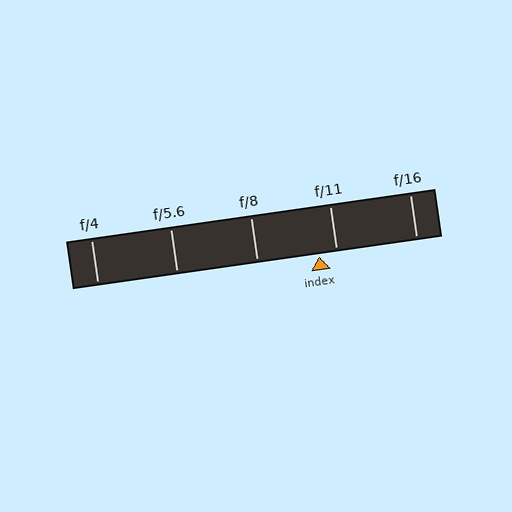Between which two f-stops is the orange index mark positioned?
The index mark is between f/8 and f/11.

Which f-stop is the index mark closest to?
The index mark is closest to f/11.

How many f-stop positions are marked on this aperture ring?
There are 5 f-stop positions marked.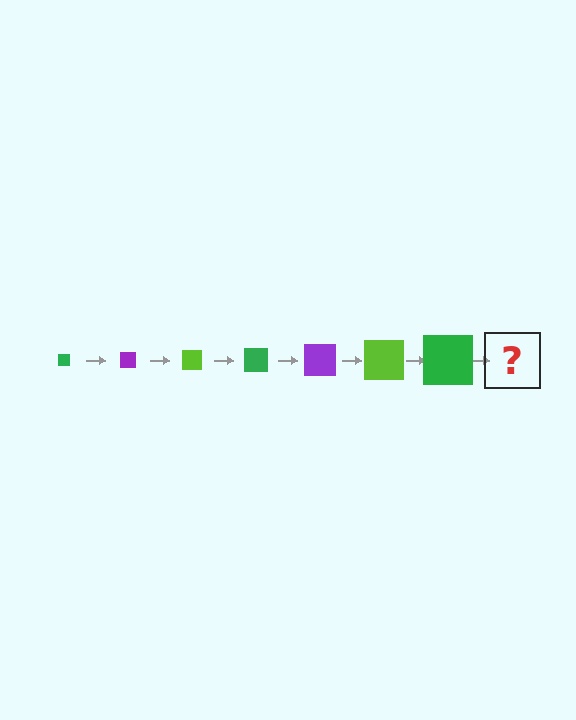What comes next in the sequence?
The next element should be a purple square, larger than the previous one.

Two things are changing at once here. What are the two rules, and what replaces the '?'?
The two rules are that the square grows larger each step and the color cycles through green, purple, and lime. The '?' should be a purple square, larger than the previous one.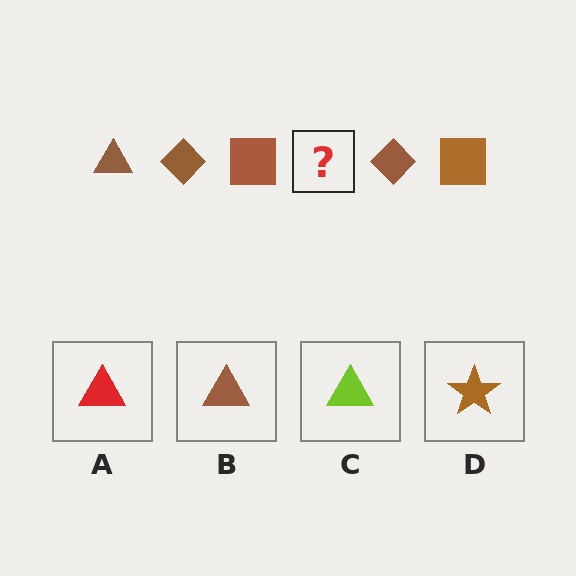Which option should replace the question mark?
Option B.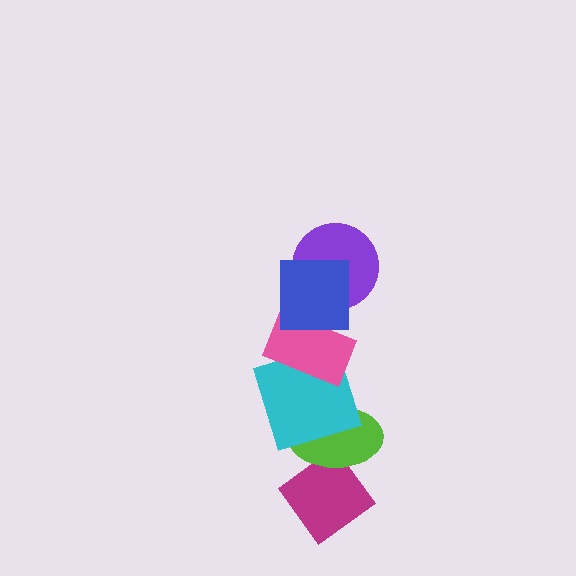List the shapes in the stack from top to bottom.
From top to bottom: the blue square, the purple circle, the pink rectangle, the cyan square, the lime ellipse, the magenta diamond.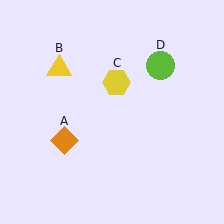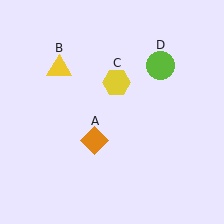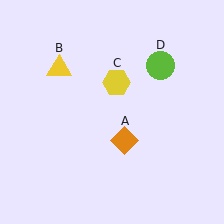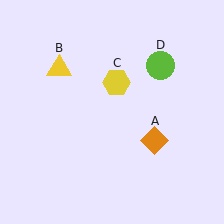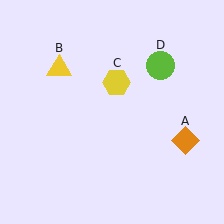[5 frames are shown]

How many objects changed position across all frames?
1 object changed position: orange diamond (object A).